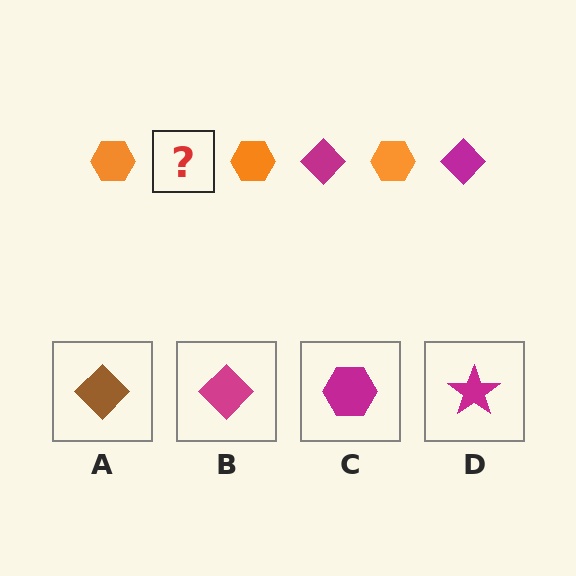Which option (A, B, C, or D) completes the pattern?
B.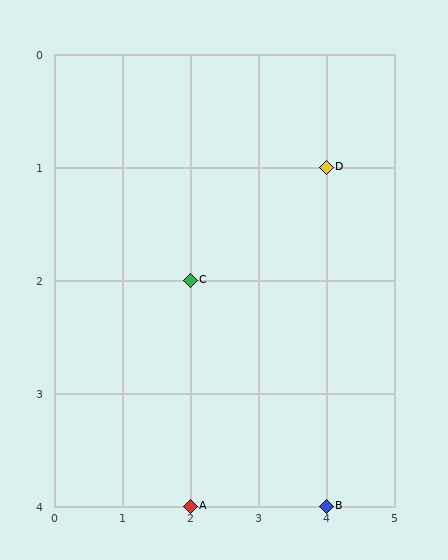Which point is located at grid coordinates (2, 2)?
Point C is at (2, 2).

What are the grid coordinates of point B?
Point B is at grid coordinates (4, 4).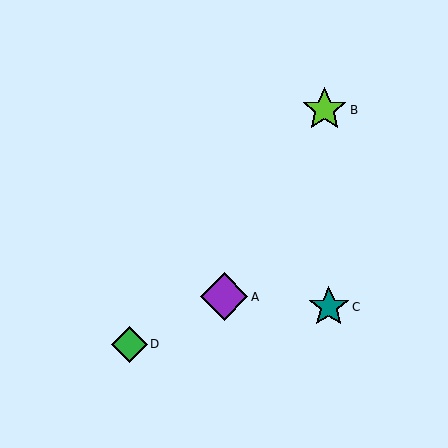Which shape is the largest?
The purple diamond (labeled A) is the largest.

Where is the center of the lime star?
The center of the lime star is at (324, 110).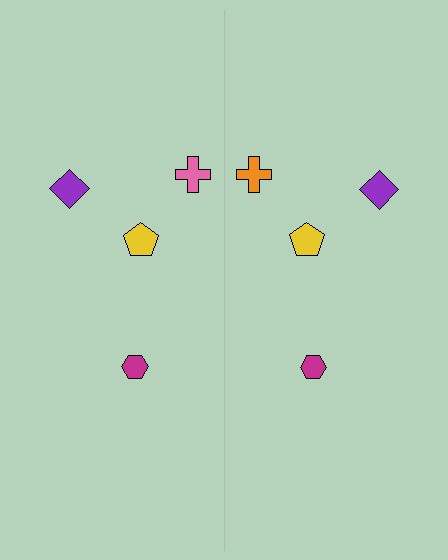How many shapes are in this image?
There are 8 shapes in this image.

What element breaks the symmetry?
The orange cross on the right side breaks the symmetry — its mirror counterpart is pink.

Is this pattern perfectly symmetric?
No, the pattern is not perfectly symmetric. The orange cross on the right side breaks the symmetry — its mirror counterpart is pink.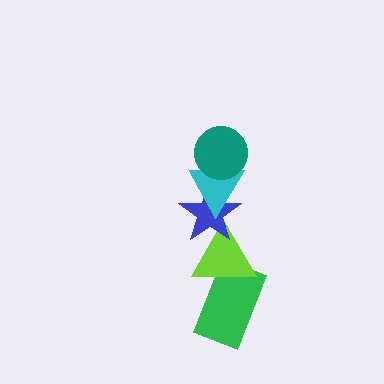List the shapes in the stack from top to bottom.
From top to bottom: the teal circle, the cyan triangle, the blue star, the lime triangle, the green rectangle.